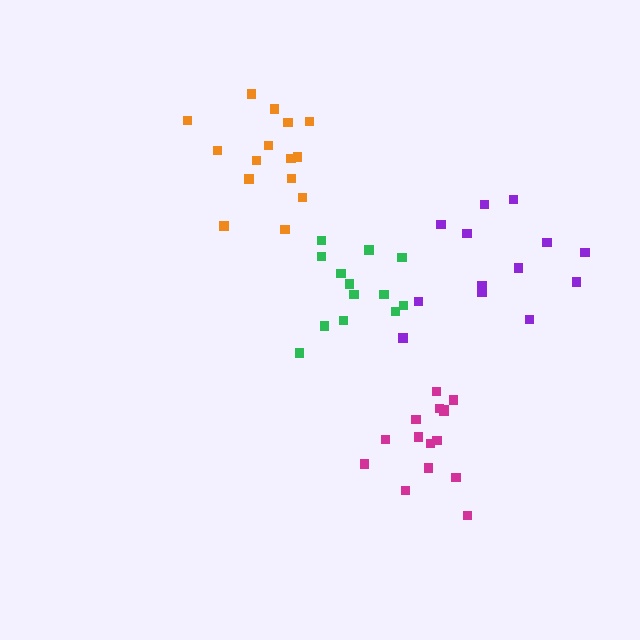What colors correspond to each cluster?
The clusters are colored: purple, magenta, orange, green.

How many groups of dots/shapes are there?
There are 4 groups.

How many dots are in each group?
Group 1: 13 dots, Group 2: 15 dots, Group 3: 15 dots, Group 4: 13 dots (56 total).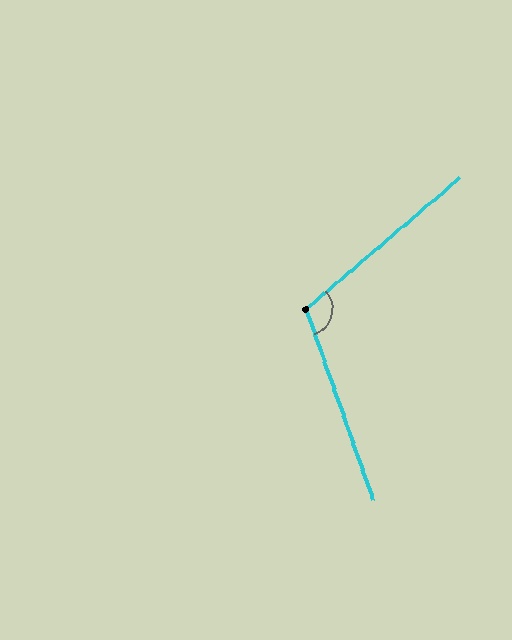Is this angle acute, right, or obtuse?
It is obtuse.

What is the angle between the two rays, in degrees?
Approximately 111 degrees.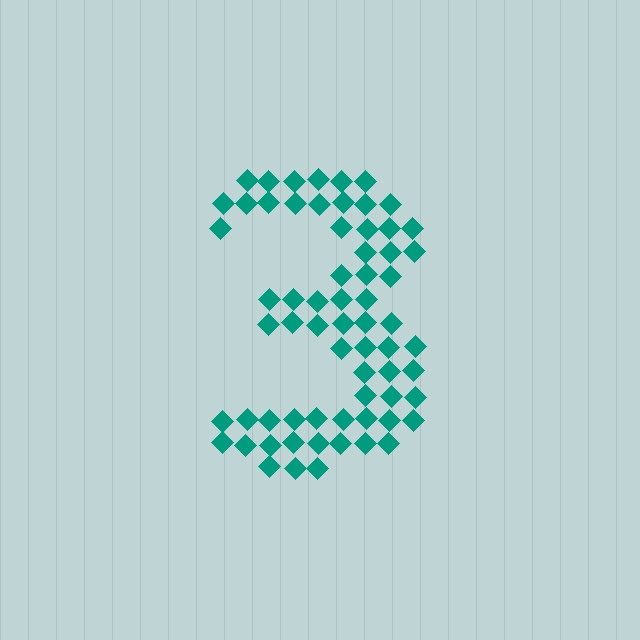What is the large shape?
The large shape is the digit 3.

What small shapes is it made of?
It is made of small diamonds.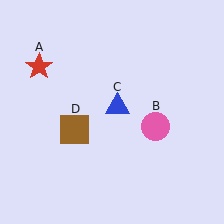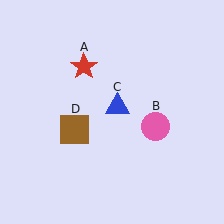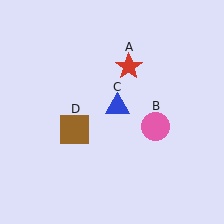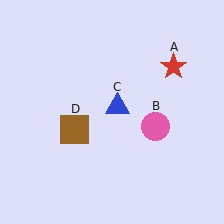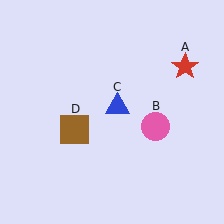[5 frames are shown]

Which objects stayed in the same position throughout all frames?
Pink circle (object B) and blue triangle (object C) and brown square (object D) remained stationary.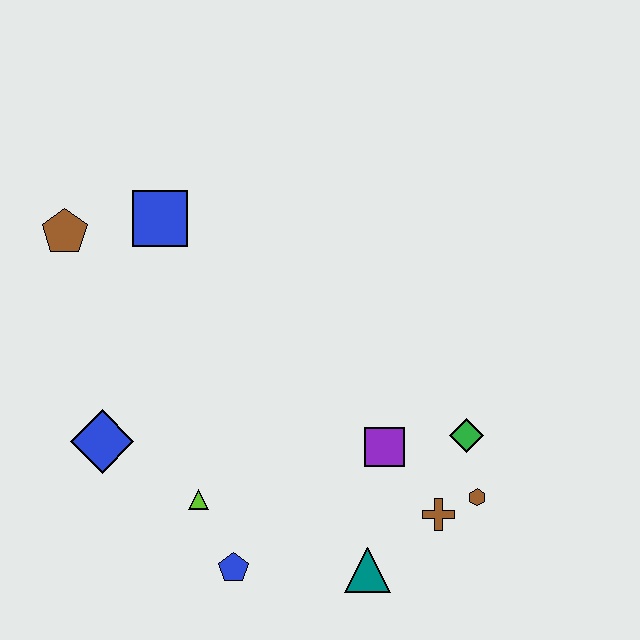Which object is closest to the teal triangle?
The brown cross is closest to the teal triangle.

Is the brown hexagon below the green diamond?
Yes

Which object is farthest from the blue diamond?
The brown hexagon is farthest from the blue diamond.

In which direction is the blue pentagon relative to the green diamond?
The blue pentagon is to the left of the green diamond.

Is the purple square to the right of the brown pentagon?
Yes